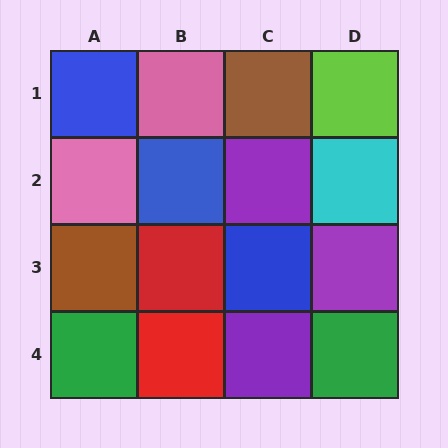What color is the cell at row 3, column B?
Red.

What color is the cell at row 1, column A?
Blue.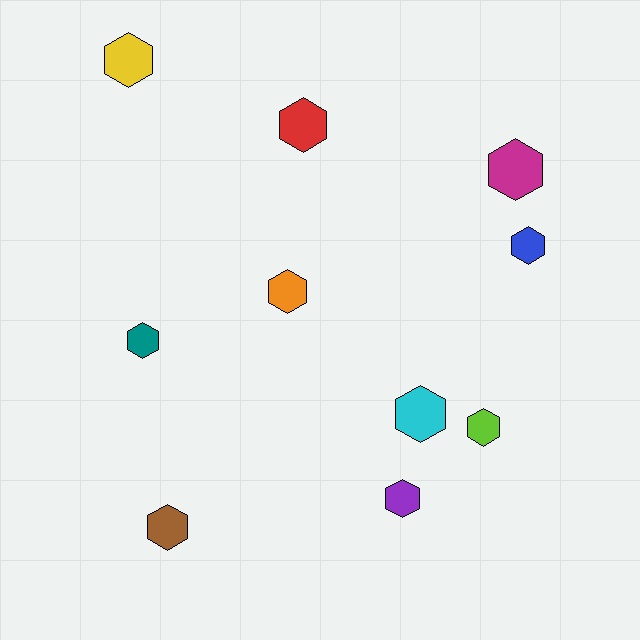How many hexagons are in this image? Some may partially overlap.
There are 10 hexagons.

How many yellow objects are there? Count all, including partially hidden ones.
There is 1 yellow object.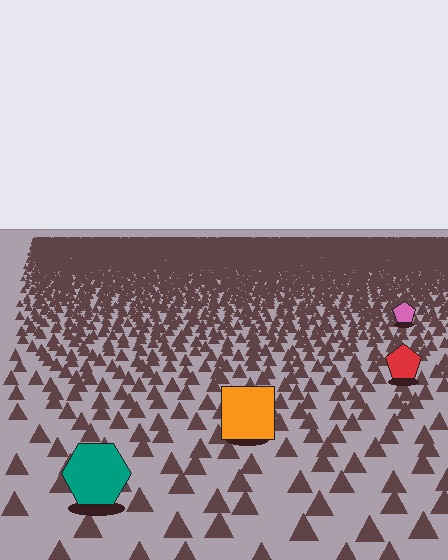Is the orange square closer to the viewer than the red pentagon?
Yes. The orange square is closer — you can tell from the texture gradient: the ground texture is coarser near it.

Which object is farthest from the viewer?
The pink pentagon is farthest from the viewer. It appears smaller and the ground texture around it is denser.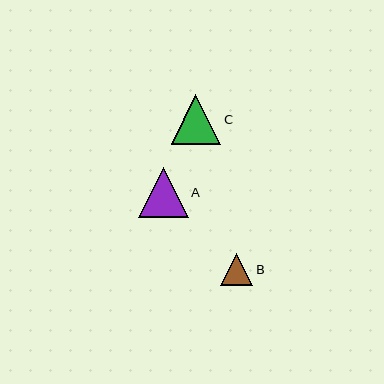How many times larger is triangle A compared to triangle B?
Triangle A is approximately 1.5 times the size of triangle B.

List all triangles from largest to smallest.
From largest to smallest: A, C, B.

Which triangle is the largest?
Triangle A is the largest with a size of approximately 50 pixels.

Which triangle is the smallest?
Triangle B is the smallest with a size of approximately 32 pixels.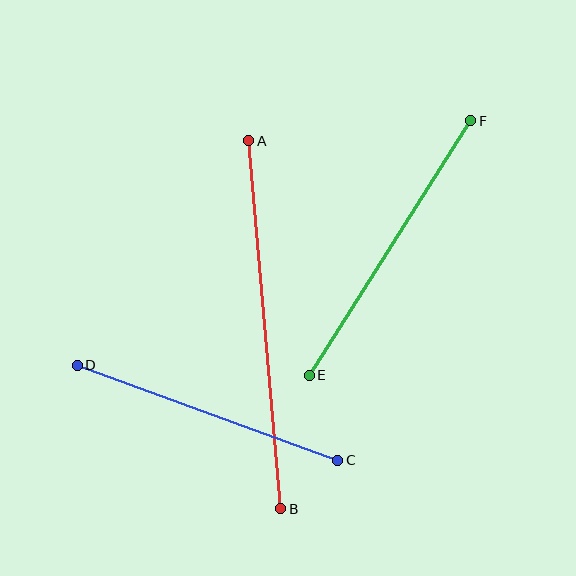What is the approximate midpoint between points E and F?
The midpoint is at approximately (390, 248) pixels.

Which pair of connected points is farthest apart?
Points A and B are farthest apart.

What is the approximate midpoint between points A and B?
The midpoint is at approximately (265, 325) pixels.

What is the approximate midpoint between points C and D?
The midpoint is at approximately (207, 413) pixels.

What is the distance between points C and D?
The distance is approximately 277 pixels.